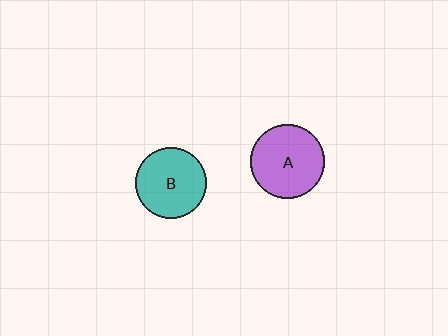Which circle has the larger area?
Circle A (purple).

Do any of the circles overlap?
No, none of the circles overlap.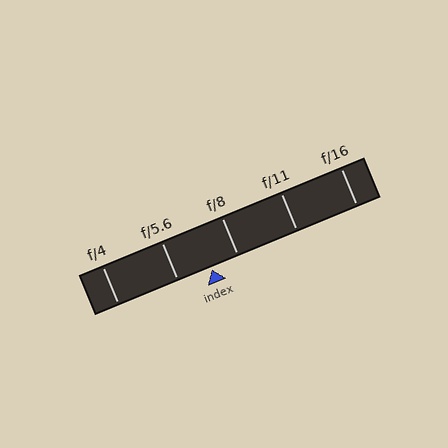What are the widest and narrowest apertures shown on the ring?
The widest aperture shown is f/4 and the narrowest is f/16.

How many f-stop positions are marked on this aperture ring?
There are 5 f-stop positions marked.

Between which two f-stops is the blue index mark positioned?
The index mark is between f/5.6 and f/8.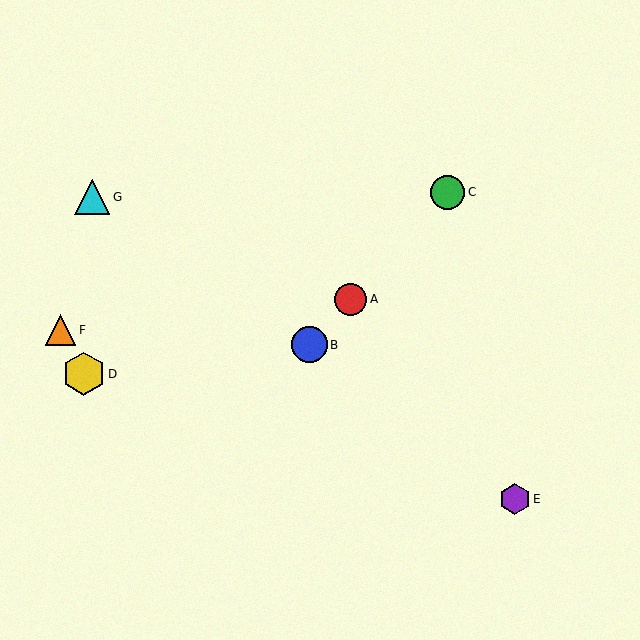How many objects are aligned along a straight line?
3 objects (A, B, C) are aligned along a straight line.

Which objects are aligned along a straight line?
Objects A, B, C are aligned along a straight line.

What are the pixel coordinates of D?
Object D is at (84, 374).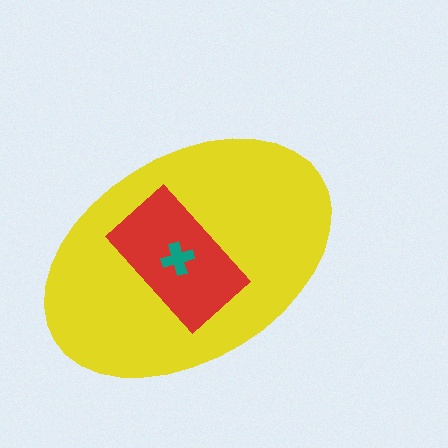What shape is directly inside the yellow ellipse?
The red rectangle.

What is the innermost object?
The teal cross.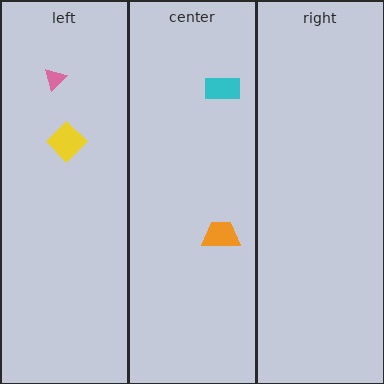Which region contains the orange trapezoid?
The center region.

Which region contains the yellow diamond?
The left region.